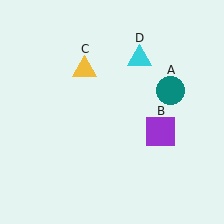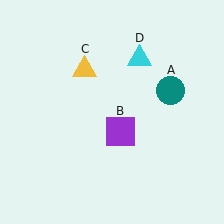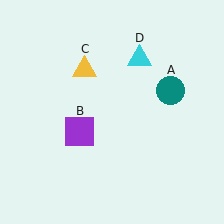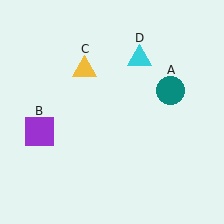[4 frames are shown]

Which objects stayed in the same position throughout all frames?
Teal circle (object A) and yellow triangle (object C) and cyan triangle (object D) remained stationary.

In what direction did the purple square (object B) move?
The purple square (object B) moved left.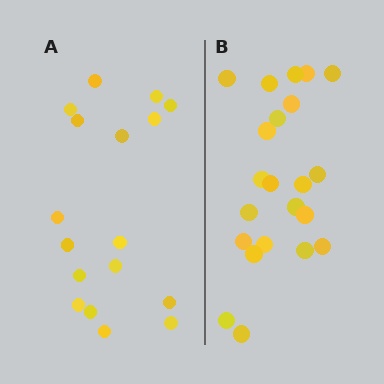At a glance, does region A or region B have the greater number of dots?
Region B (the right region) has more dots.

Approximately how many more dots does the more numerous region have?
Region B has about 5 more dots than region A.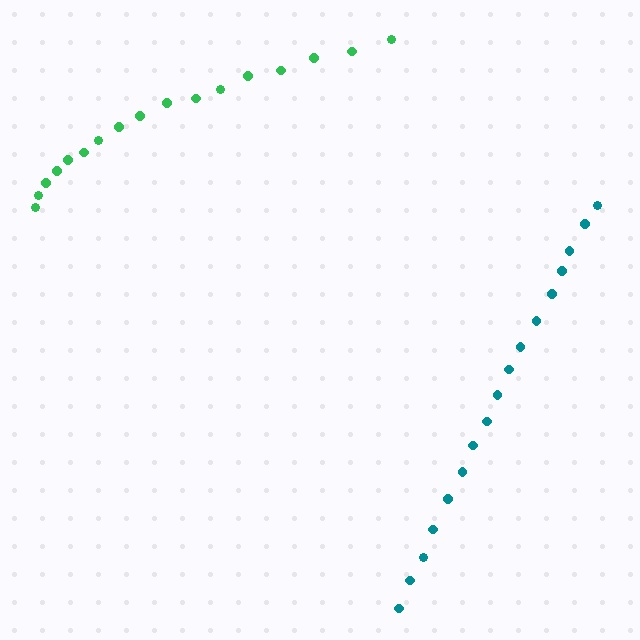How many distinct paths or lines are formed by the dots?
There are 2 distinct paths.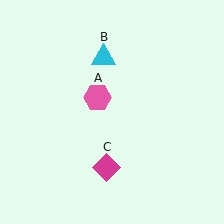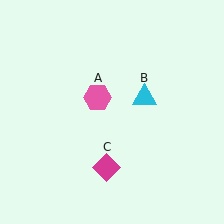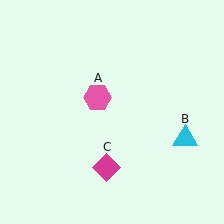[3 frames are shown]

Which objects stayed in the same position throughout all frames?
Pink hexagon (object A) and magenta diamond (object C) remained stationary.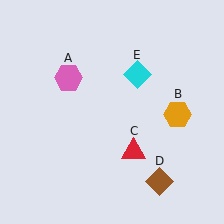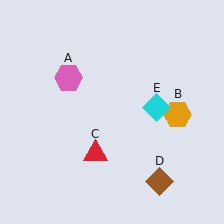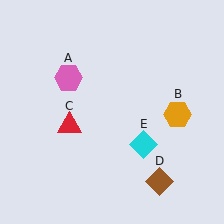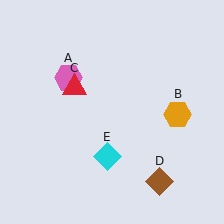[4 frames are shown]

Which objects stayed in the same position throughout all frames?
Pink hexagon (object A) and orange hexagon (object B) and brown diamond (object D) remained stationary.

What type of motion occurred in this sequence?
The red triangle (object C), cyan diamond (object E) rotated clockwise around the center of the scene.